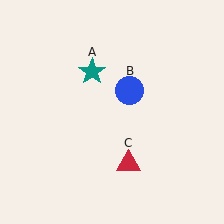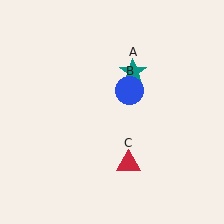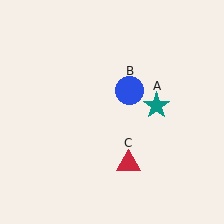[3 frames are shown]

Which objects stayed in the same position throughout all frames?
Blue circle (object B) and red triangle (object C) remained stationary.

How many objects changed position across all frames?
1 object changed position: teal star (object A).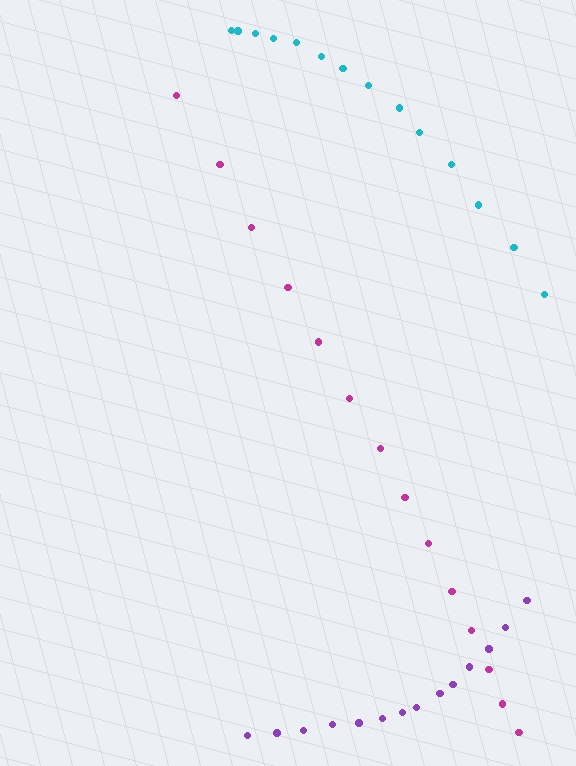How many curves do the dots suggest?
There are 3 distinct paths.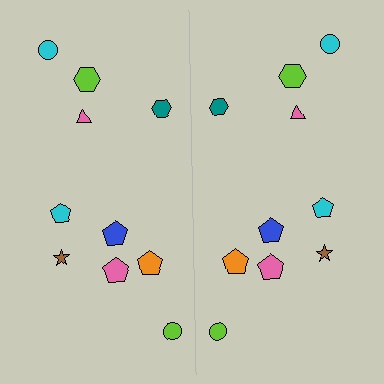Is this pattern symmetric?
Yes, this pattern has bilateral (reflection) symmetry.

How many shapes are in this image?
There are 20 shapes in this image.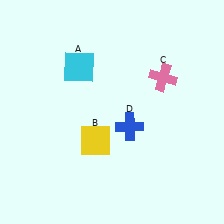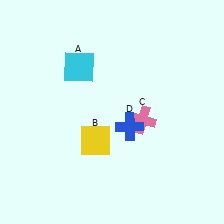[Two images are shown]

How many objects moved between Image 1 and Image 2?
1 object moved between the two images.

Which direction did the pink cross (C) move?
The pink cross (C) moved down.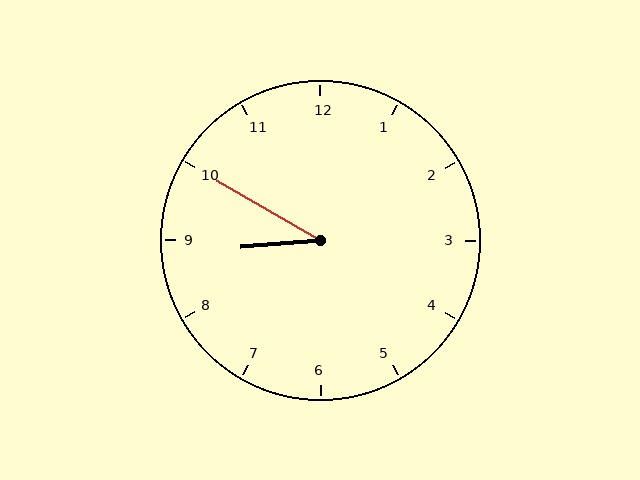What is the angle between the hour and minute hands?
Approximately 35 degrees.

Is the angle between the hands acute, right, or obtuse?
It is acute.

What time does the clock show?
8:50.